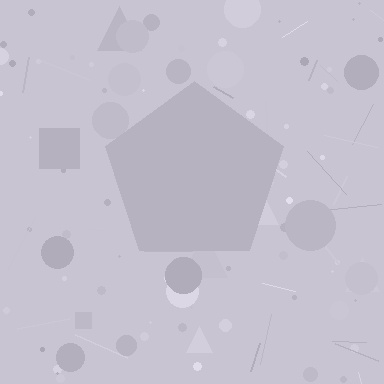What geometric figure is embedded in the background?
A pentagon is embedded in the background.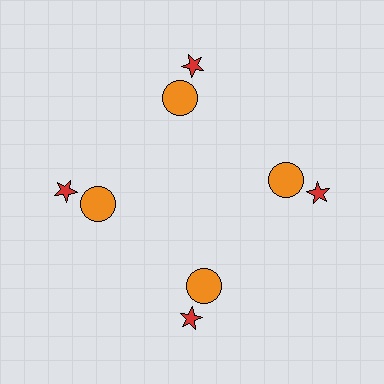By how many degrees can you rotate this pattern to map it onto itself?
The pattern maps onto itself every 90 degrees of rotation.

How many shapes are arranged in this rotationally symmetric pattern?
There are 8 shapes, arranged in 4 groups of 2.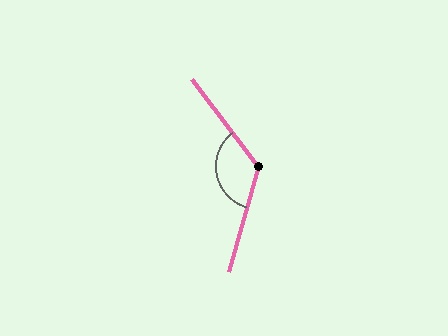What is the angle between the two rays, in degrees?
Approximately 127 degrees.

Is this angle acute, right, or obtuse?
It is obtuse.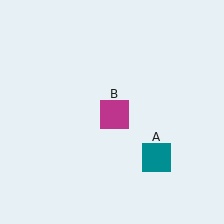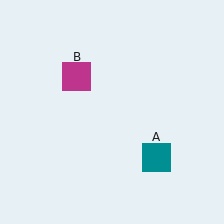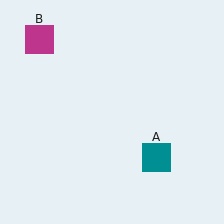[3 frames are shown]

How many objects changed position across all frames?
1 object changed position: magenta square (object B).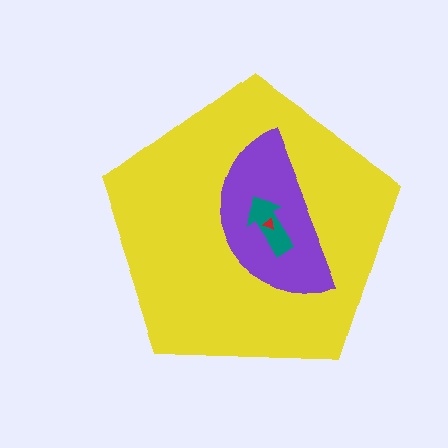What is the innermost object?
The red triangle.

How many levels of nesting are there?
4.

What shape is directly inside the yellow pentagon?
The purple semicircle.